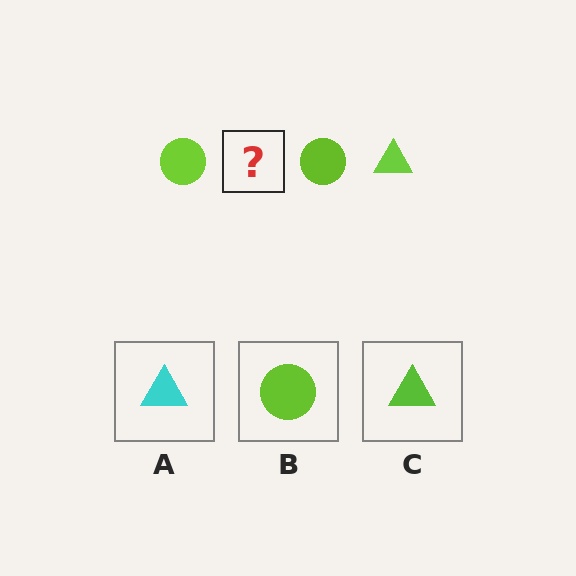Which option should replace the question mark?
Option C.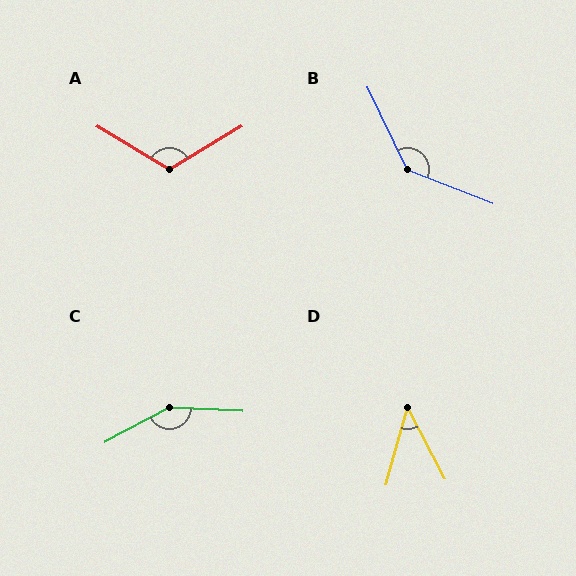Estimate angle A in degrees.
Approximately 118 degrees.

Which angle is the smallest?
D, at approximately 43 degrees.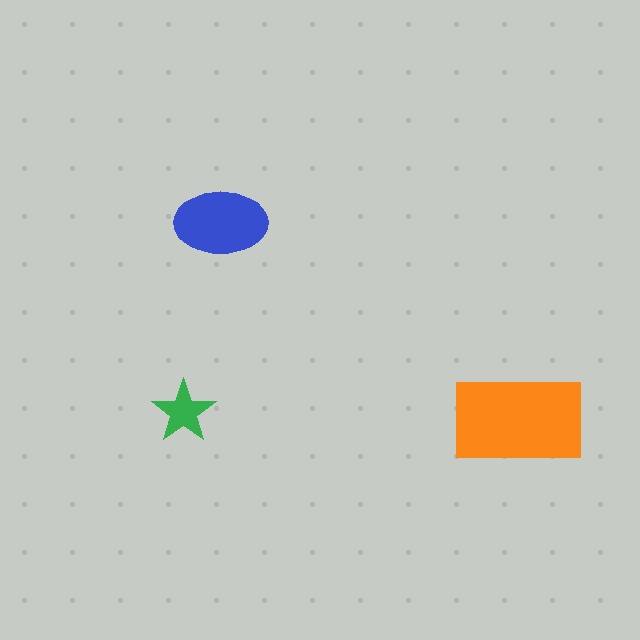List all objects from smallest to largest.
The green star, the blue ellipse, the orange rectangle.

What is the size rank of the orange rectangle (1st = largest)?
1st.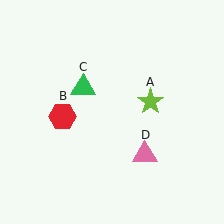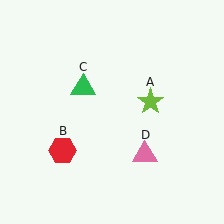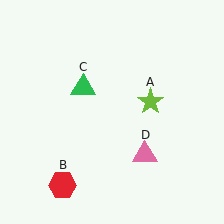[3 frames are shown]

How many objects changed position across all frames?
1 object changed position: red hexagon (object B).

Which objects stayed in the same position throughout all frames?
Lime star (object A) and green triangle (object C) and pink triangle (object D) remained stationary.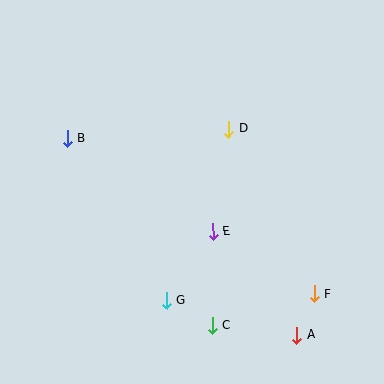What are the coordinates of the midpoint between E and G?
The midpoint between E and G is at (190, 266).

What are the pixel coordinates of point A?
Point A is at (296, 335).